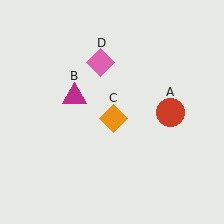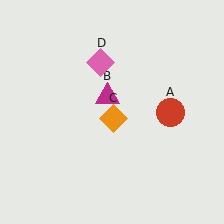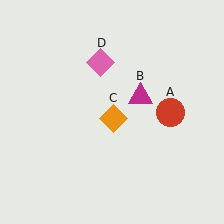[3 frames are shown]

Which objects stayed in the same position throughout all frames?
Red circle (object A) and orange diamond (object C) and pink diamond (object D) remained stationary.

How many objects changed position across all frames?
1 object changed position: magenta triangle (object B).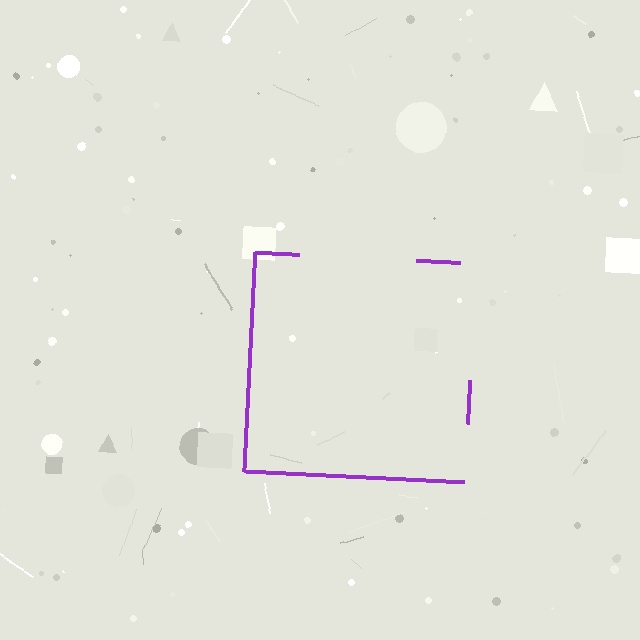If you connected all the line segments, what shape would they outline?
They would outline a square.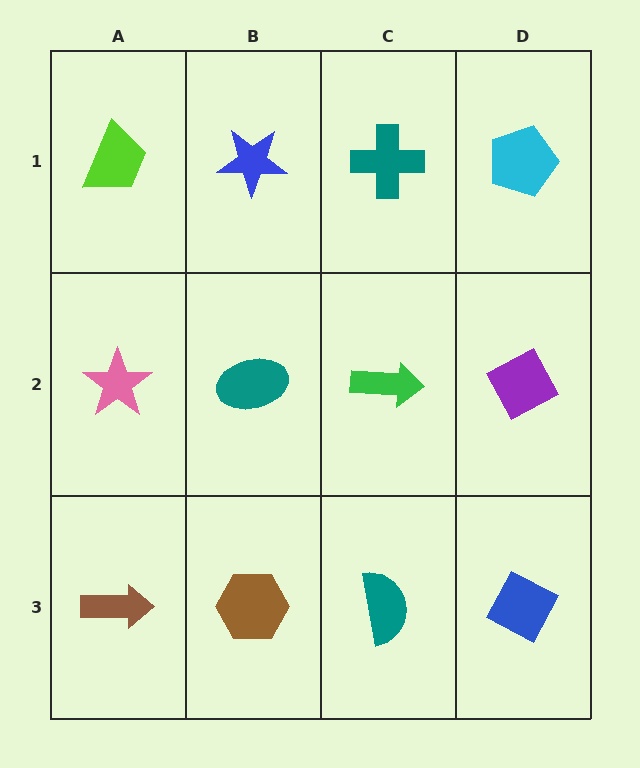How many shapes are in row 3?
4 shapes.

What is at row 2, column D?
A purple diamond.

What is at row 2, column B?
A teal ellipse.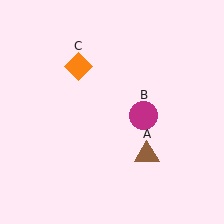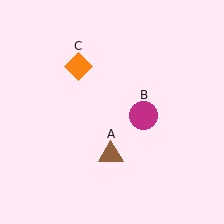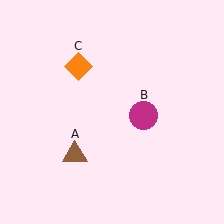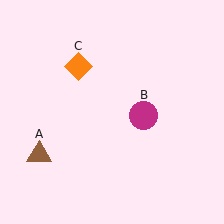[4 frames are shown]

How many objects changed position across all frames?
1 object changed position: brown triangle (object A).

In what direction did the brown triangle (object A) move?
The brown triangle (object A) moved left.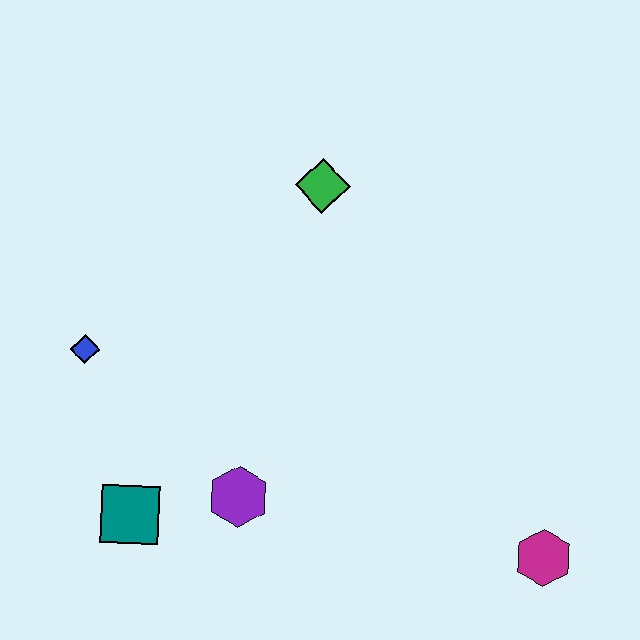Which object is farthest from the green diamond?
The magenta hexagon is farthest from the green diamond.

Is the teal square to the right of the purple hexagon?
No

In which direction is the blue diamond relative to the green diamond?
The blue diamond is to the left of the green diamond.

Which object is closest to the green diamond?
The blue diamond is closest to the green diamond.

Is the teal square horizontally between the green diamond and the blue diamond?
Yes